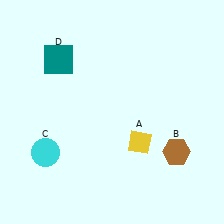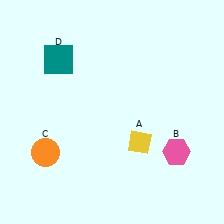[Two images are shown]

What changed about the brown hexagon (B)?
In Image 1, B is brown. In Image 2, it changed to pink.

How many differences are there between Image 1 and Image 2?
There are 2 differences between the two images.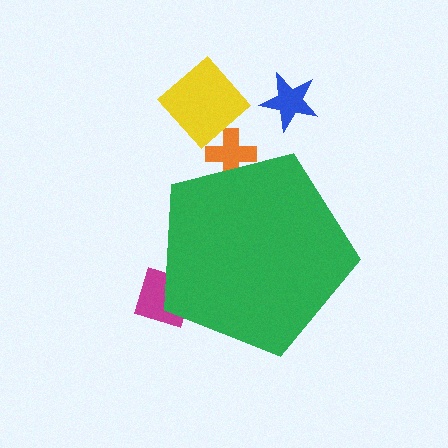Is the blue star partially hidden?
No, the blue star is fully visible.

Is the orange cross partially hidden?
Yes, the orange cross is partially hidden behind the green pentagon.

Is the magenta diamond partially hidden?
Yes, the magenta diamond is partially hidden behind the green pentagon.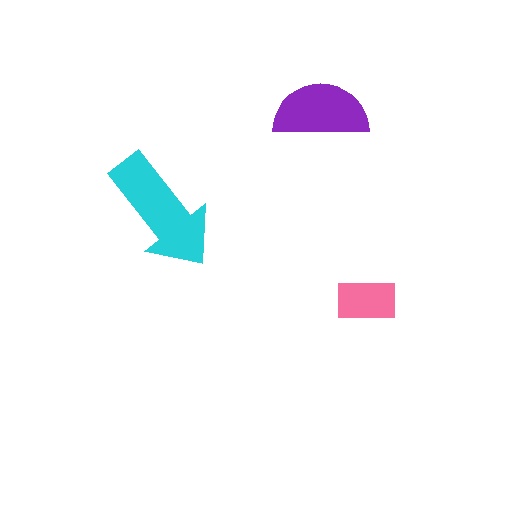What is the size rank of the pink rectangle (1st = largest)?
3rd.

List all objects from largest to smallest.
The cyan arrow, the purple semicircle, the pink rectangle.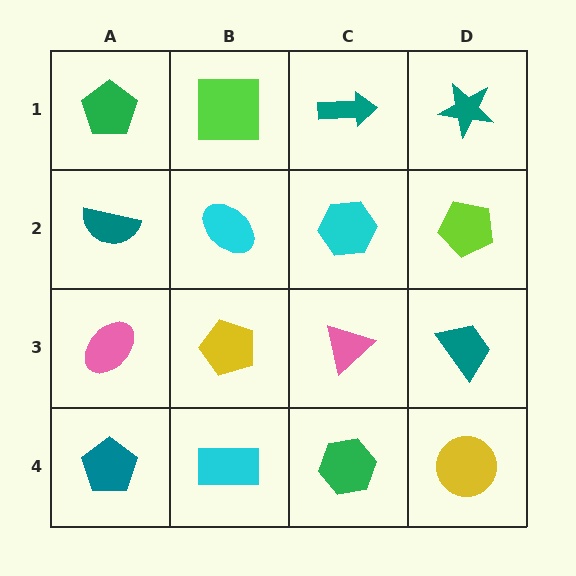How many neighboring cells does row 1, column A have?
2.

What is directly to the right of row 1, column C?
A teal star.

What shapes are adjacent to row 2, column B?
A lime square (row 1, column B), a yellow pentagon (row 3, column B), a teal semicircle (row 2, column A), a cyan hexagon (row 2, column C).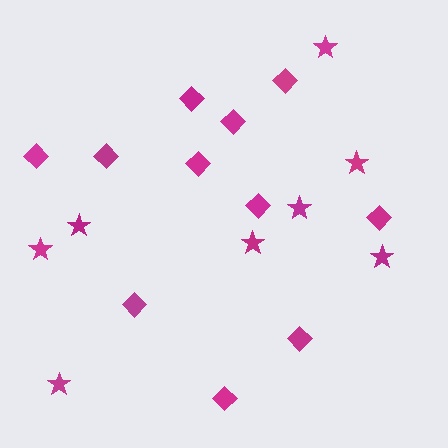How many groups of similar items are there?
There are 2 groups: one group of stars (8) and one group of diamonds (11).